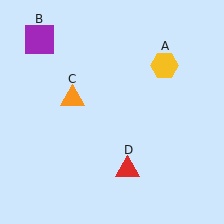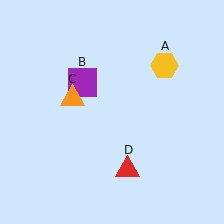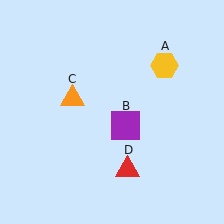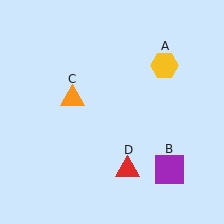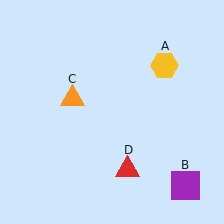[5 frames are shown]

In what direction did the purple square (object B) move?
The purple square (object B) moved down and to the right.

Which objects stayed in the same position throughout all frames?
Yellow hexagon (object A) and orange triangle (object C) and red triangle (object D) remained stationary.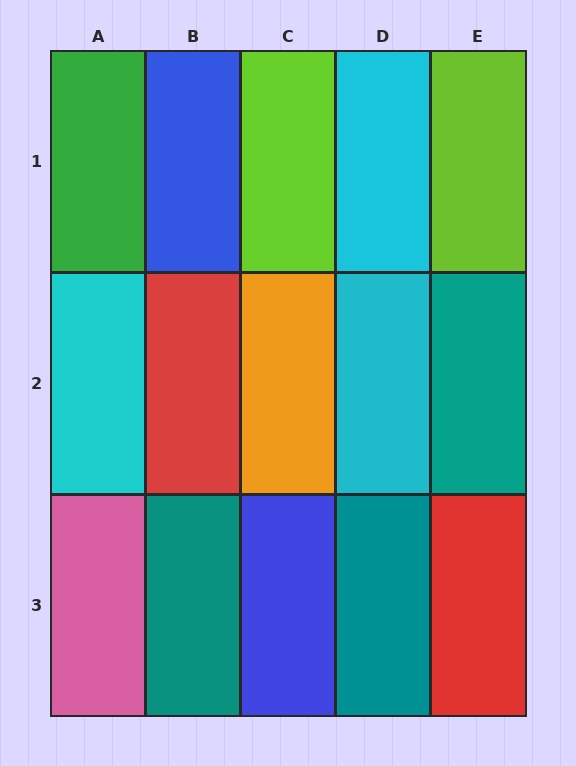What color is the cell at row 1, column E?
Lime.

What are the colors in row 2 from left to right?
Cyan, red, orange, cyan, teal.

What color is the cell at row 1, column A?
Green.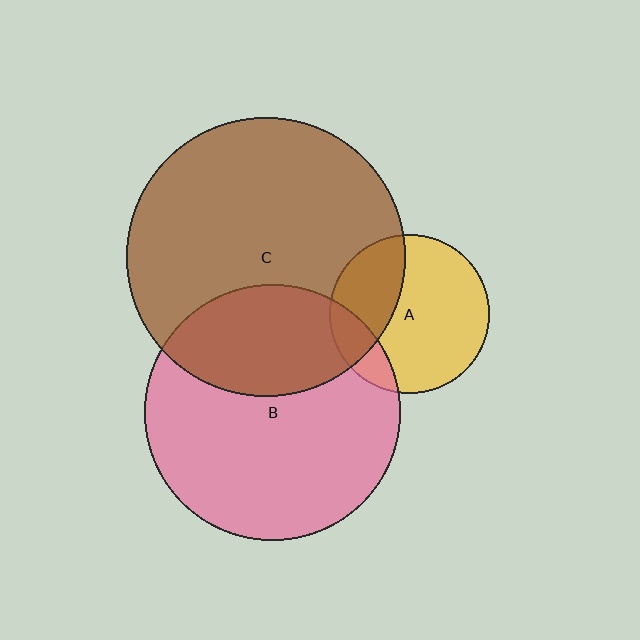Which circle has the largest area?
Circle C (brown).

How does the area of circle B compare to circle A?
Approximately 2.6 times.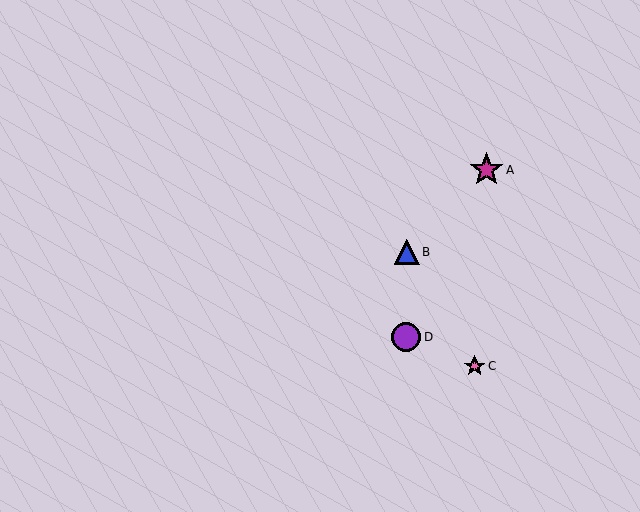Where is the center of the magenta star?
The center of the magenta star is at (487, 170).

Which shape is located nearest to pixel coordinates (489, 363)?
The pink star (labeled C) at (475, 366) is nearest to that location.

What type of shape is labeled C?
Shape C is a pink star.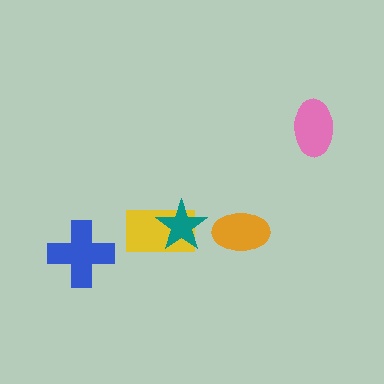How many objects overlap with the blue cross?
0 objects overlap with the blue cross.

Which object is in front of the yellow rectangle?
The teal star is in front of the yellow rectangle.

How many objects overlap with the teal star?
1 object overlaps with the teal star.